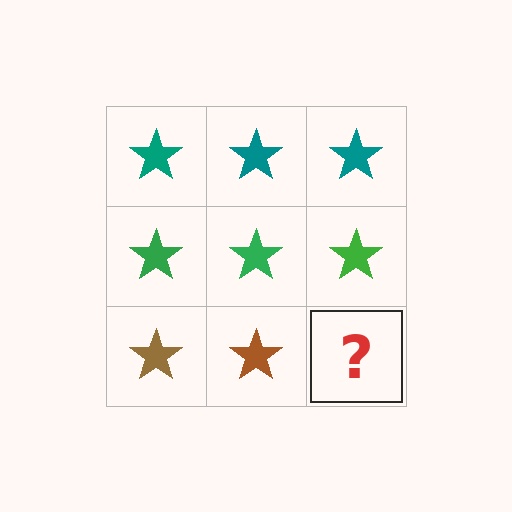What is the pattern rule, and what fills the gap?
The rule is that each row has a consistent color. The gap should be filled with a brown star.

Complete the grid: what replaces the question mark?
The question mark should be replaced with a brown star.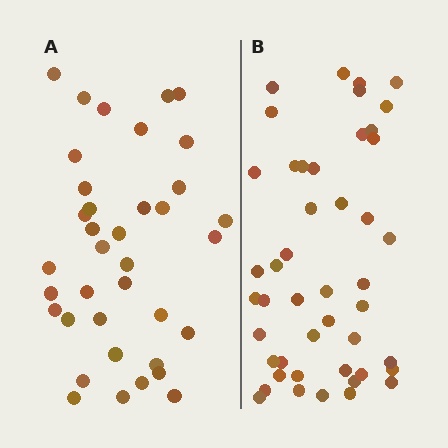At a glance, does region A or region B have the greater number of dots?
Region B (the right region) has more dots.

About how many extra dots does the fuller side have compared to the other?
Region B has roughly 8 or so more dots than region A.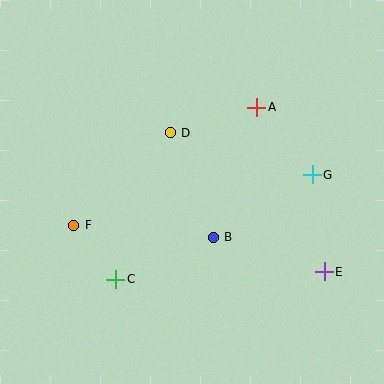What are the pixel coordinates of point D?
Point D is at (170, 133).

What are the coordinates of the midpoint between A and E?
The midpoint between A and E is at (290, 190).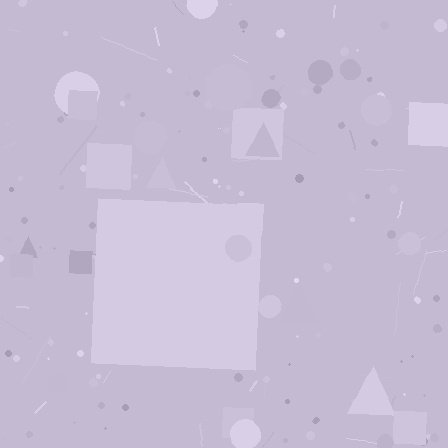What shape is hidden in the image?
A square is hidden in the image.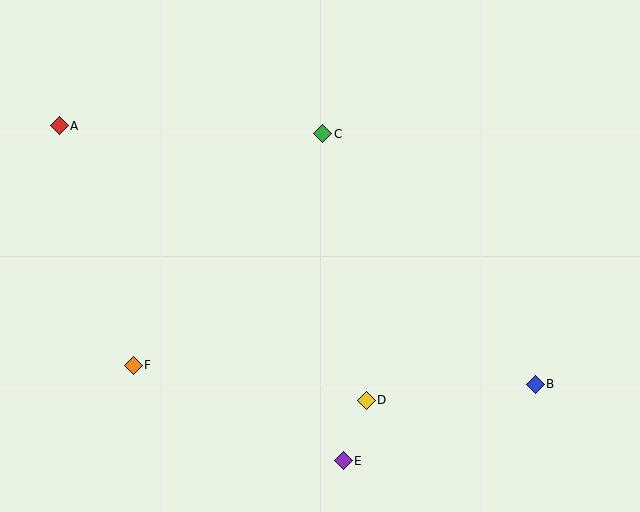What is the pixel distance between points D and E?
The distance between D and E is 65 pixels.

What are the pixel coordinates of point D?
Point D is at (366, 400).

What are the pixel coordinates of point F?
Point F is at (133, 365).